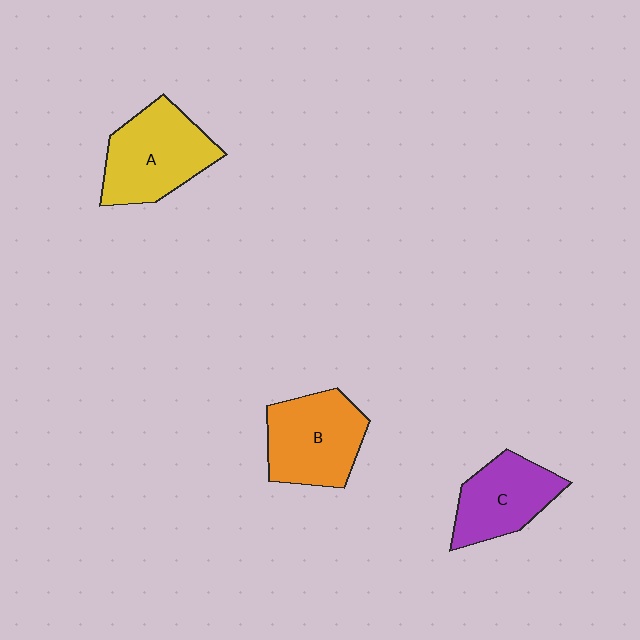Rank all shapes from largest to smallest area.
From largest to smallest: A (yellow), B (orange), C (purple).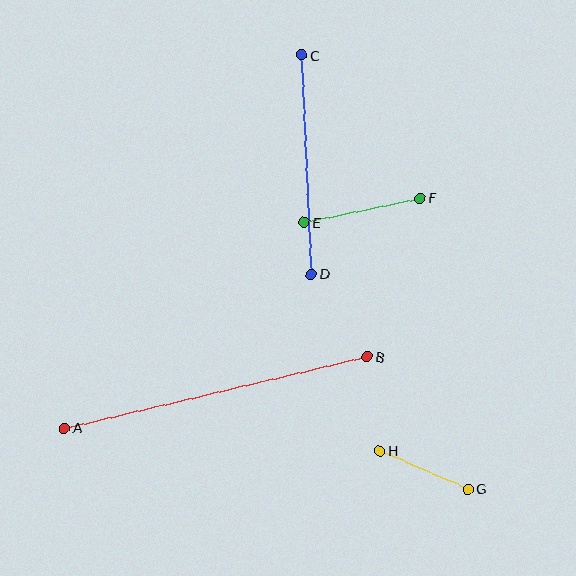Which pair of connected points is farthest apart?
Points A and B are farthest apart.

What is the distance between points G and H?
The distance is approximately 96 pixels.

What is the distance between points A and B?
The distance is approximately 311 pixels.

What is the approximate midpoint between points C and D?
The midpoint is at approximately (306, 165) pixels.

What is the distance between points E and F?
The distance is approximately 119 pixels.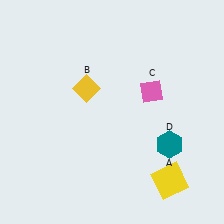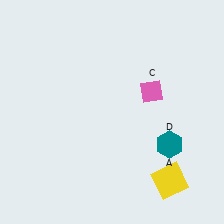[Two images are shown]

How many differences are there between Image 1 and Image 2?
There is 1 difference between the two images.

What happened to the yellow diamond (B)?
The yellow diamond (B) was removed in Image 2. It was in the top-left area of Image 1.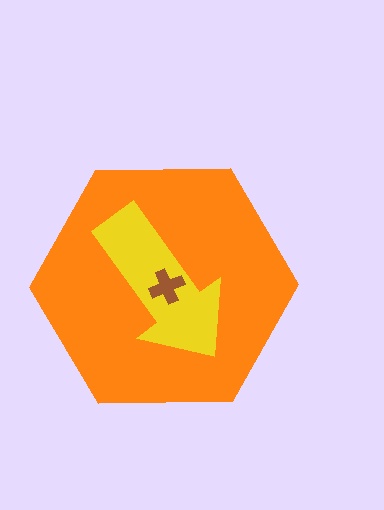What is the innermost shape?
The brown cross.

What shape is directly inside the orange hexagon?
The yellow arrow.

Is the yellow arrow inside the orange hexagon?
Yes.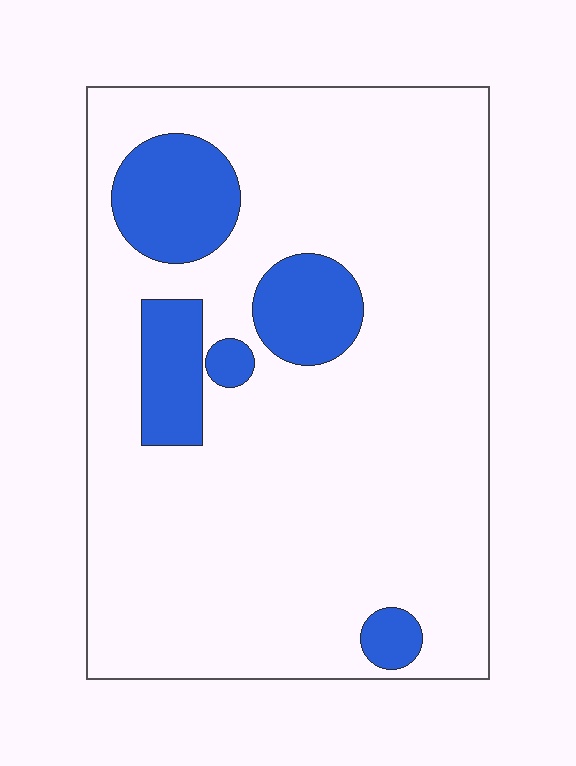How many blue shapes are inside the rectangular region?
5.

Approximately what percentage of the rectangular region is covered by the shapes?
Approximately 15%.